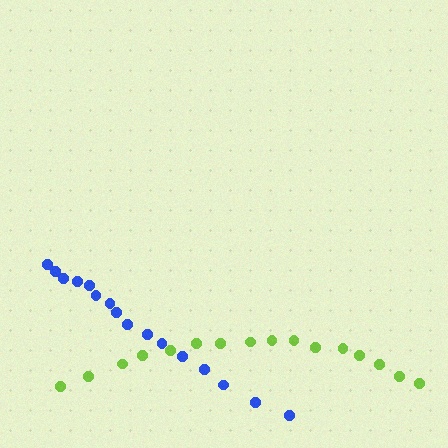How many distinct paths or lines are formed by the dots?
There are 2 distinct paths.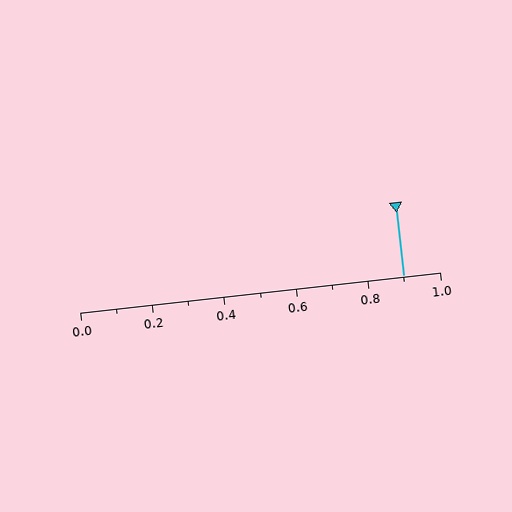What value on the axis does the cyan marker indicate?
The marker indicates approximately 0.9.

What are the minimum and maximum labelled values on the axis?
The axis runs from 0.0 to 1.0.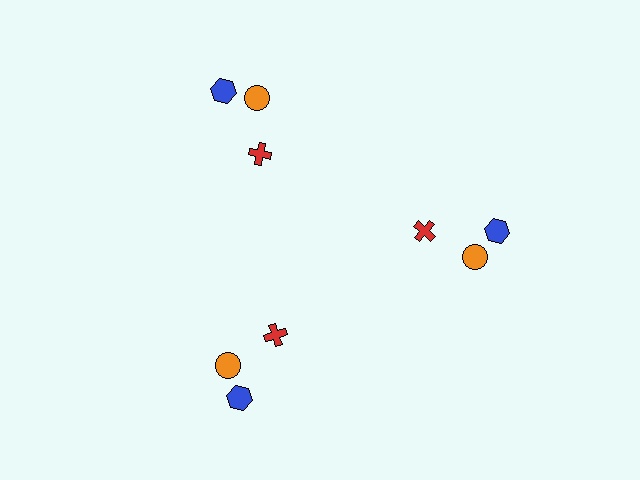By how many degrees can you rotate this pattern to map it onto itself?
The pattern maps onto itself every 120 degrees of rotation.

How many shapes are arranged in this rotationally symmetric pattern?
There are 9 shapes, arranged in 3 groups of 3.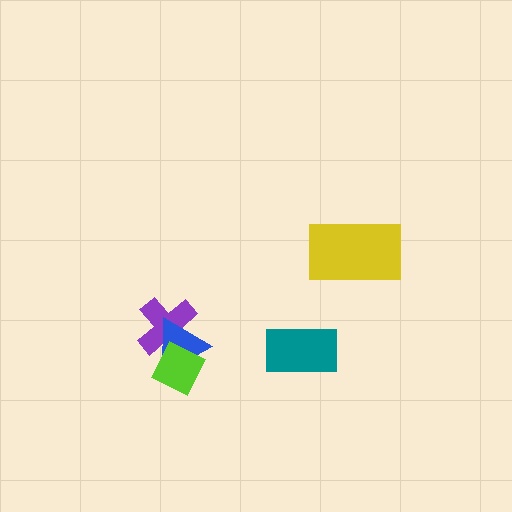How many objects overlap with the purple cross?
2 objects overlap with the purple cross.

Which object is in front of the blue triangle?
The lime diamond is in front of the blue triangle.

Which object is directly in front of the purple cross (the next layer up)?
The blue triangle is directly in front of the purple cross.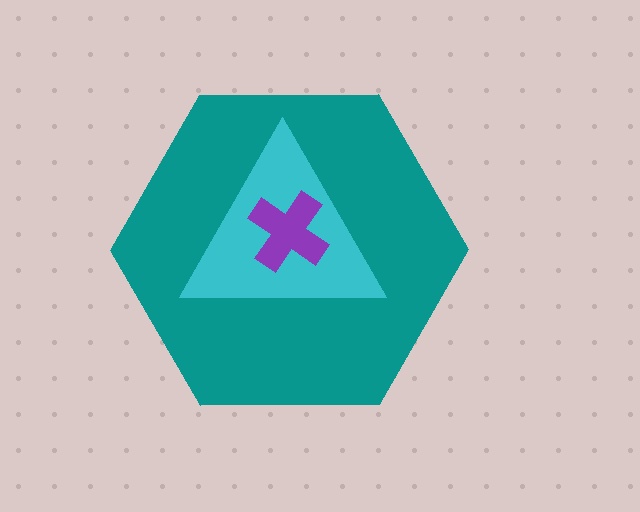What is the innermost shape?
The purple cross.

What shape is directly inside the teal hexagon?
The cyan triangle.